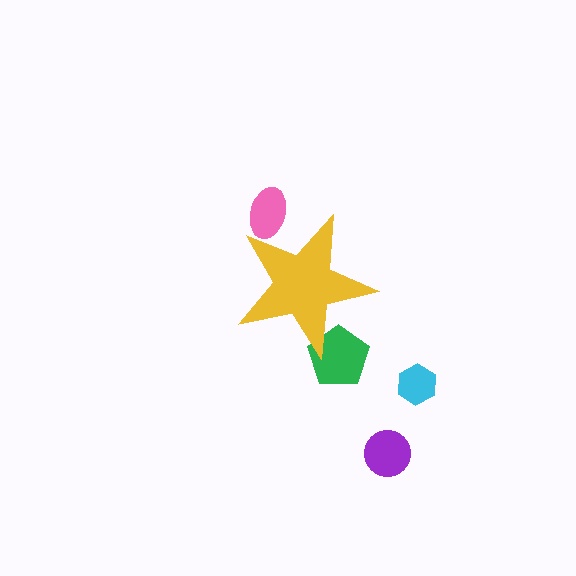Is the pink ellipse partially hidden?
Yes, the pink ellipse is partially hidden behind the yellow star.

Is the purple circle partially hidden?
No, the purple circle is fully visible.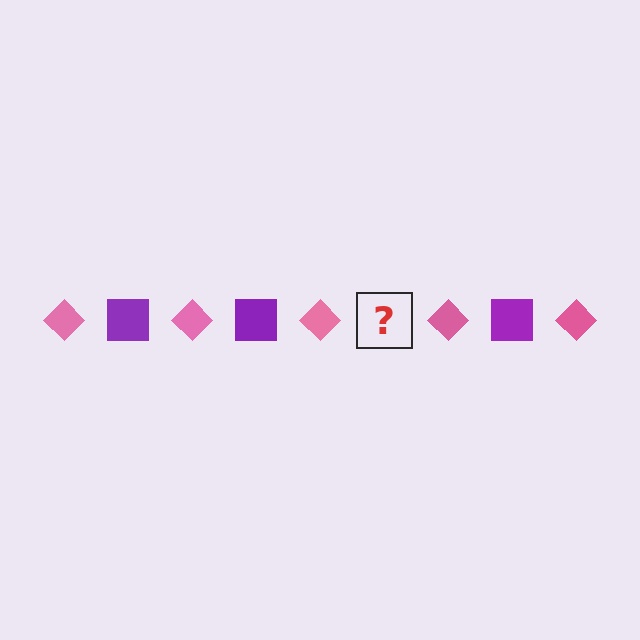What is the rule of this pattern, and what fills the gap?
The rule is that the pattern alternates between pink diamond and purple square. The gap should be filled with a purple square.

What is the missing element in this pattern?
The missing element is a purple square.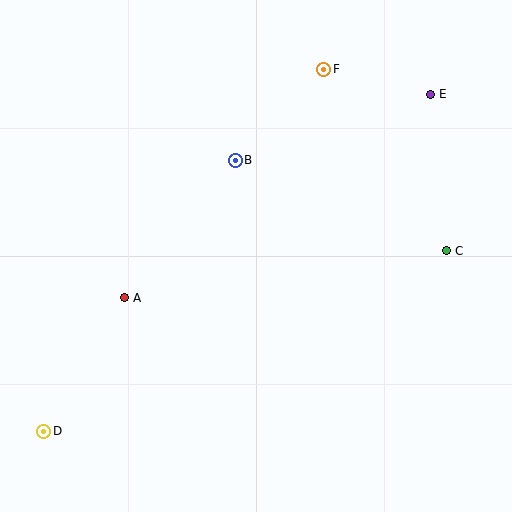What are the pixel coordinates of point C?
Point C is at (446, 251).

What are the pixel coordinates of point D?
Point D is at (44, 431).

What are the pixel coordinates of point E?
Point E is at (430, 94).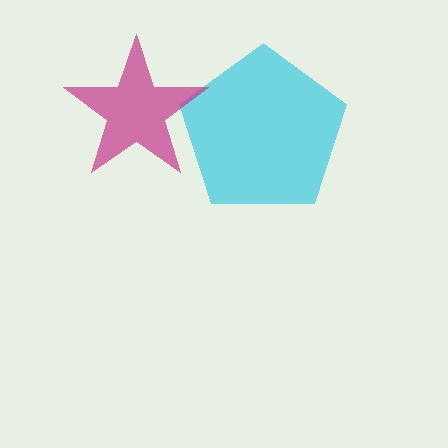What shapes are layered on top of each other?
The layered shapes are: a cyan pentagon, a magenta star.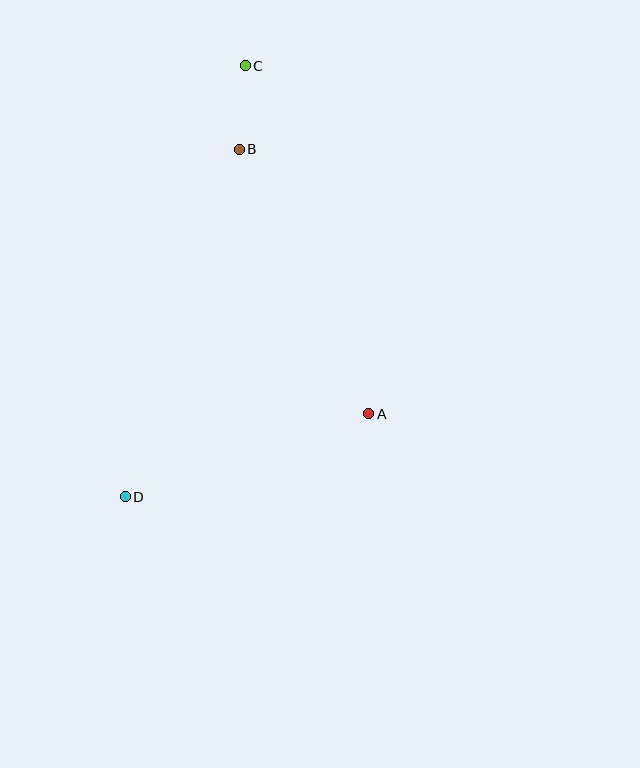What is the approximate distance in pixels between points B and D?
The distance between B and D is approximately 366 pixels.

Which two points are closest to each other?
Points B and C are closest to each other.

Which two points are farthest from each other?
Points C and D are farthest from each other.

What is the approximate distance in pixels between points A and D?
The distance between A and D is approximately 257 pixels.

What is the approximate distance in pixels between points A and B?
The distance between A and B is approximately 295 pixels.